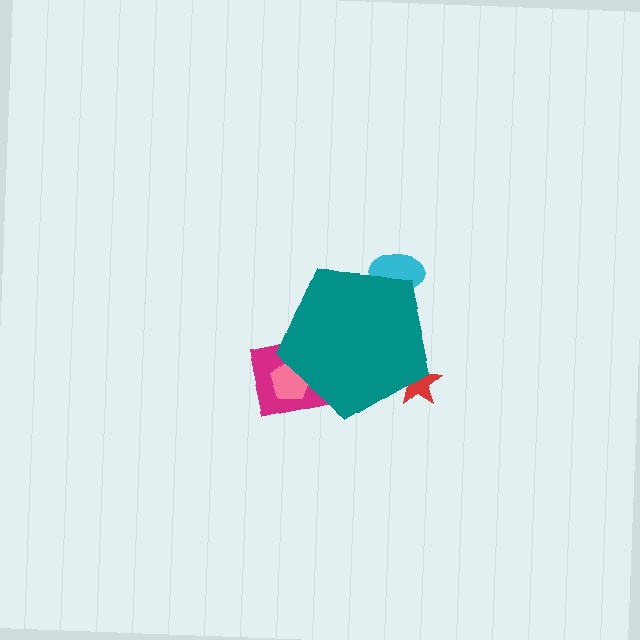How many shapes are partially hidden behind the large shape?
4 shapes are partially hidden.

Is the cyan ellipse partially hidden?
Yes, the cyan ellipse is partially hidden behind the teal pentagon.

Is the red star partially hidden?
Yes, the red star is partially hidden behind the teal pentagon.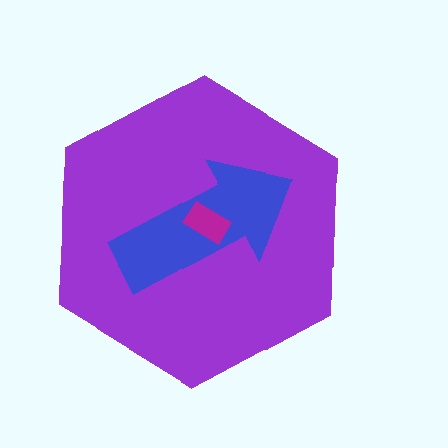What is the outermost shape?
The purple hexagon.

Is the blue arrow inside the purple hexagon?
Yes.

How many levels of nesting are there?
3.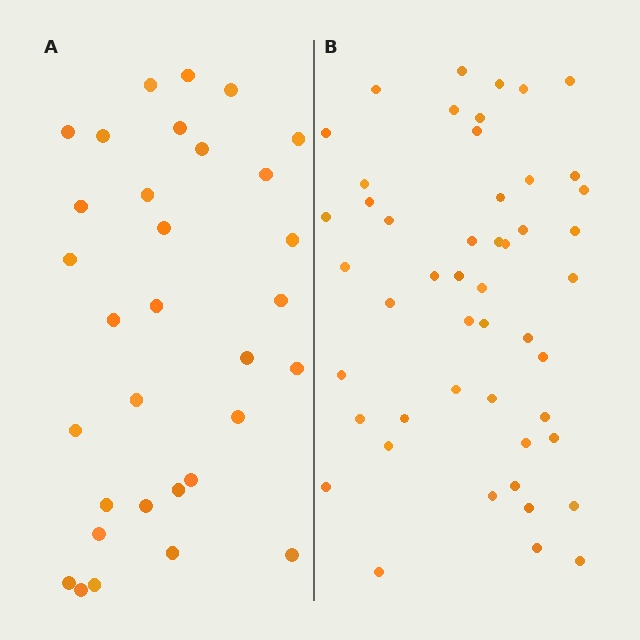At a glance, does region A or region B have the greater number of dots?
Region B (the right region) has more dots.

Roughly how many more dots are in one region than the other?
Region B has approximately 15 more dots than region A.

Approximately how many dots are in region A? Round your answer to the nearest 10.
About 30 dots. (The exact count is 32, which rounds to 30.)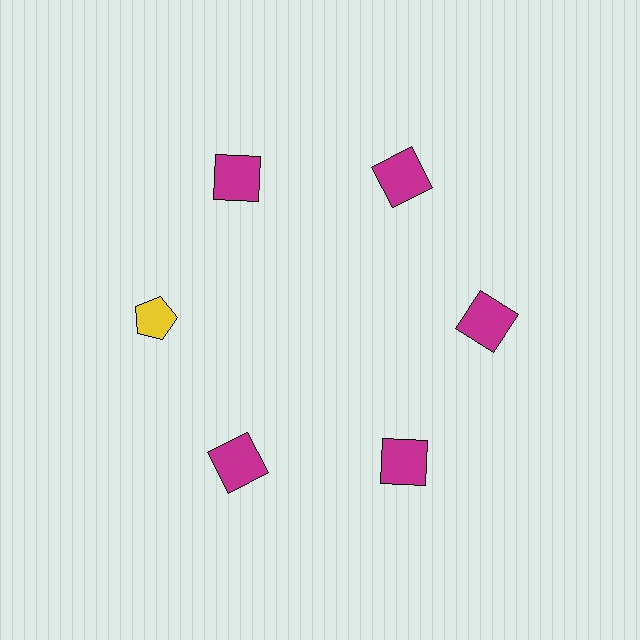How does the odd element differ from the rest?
It differs in both color (yellow instead of magenta) and shape (pentagon instead of square).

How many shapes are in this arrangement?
There are 6 shapes arranged in a ring pattern.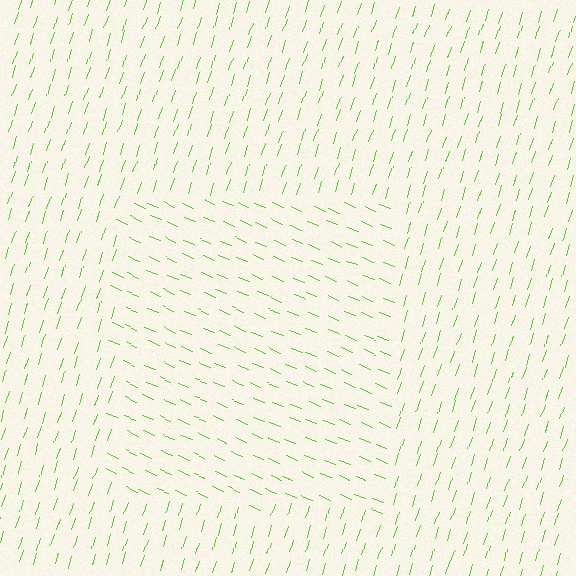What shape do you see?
I see a rectangle.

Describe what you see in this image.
The image is filled with small lime line segments. A rectangle region in the image has lines oriented differently from the surrounding lines, creating a visible texture boundary.